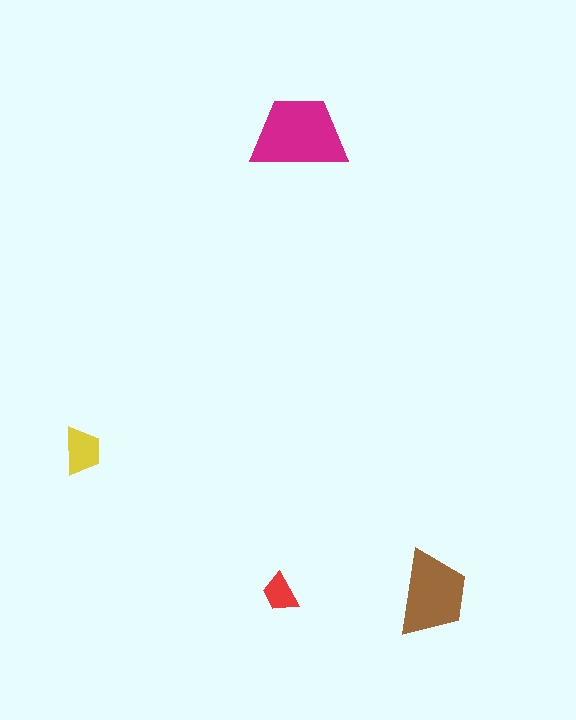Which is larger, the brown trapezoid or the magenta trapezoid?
The magenta one.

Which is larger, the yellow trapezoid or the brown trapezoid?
The brown one.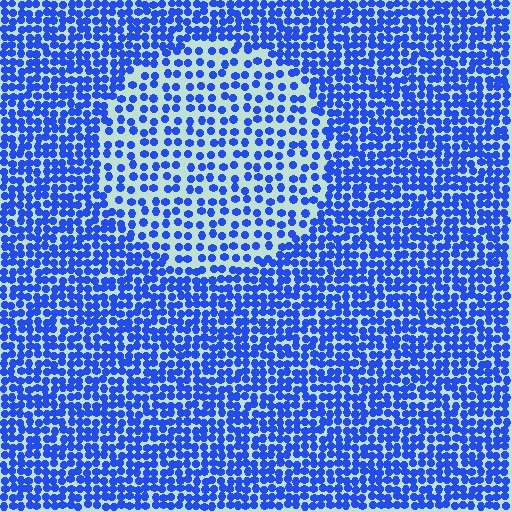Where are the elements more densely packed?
The elements are more densely packed outside the circle boundary.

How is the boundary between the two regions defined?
The boundary is defined by a change in element density (approximately 1.9x ratio). All elements are the same color, size, and shape.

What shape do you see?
I see a circle.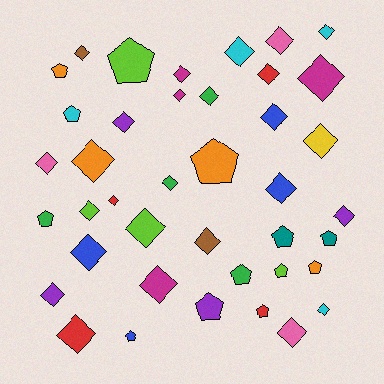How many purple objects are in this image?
There are 4 purple objects.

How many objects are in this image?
There are 40 objects.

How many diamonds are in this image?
There are 27 diamonds.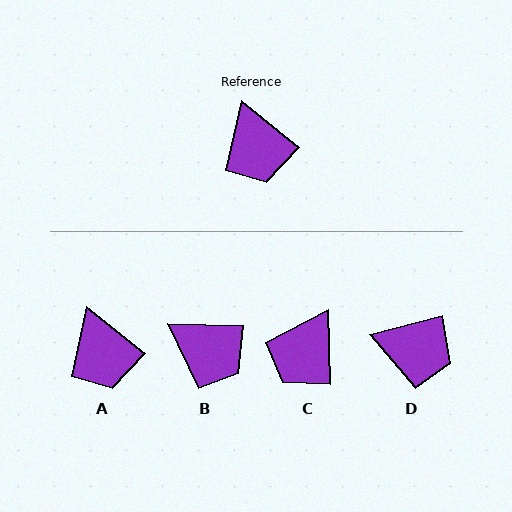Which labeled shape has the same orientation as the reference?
A.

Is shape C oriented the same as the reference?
No, it is off by about 50 degrees.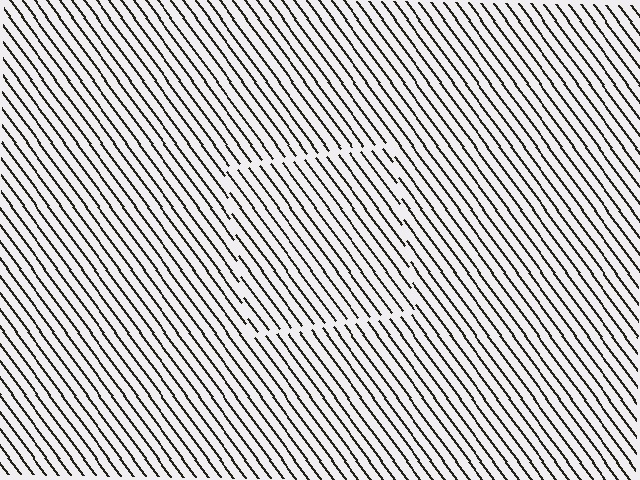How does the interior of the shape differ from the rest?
The interior of the shape contains the same grating, shifted by half a period — the contour is defined by the phase discontinuity where line-ends from the inner and outer gratings abut.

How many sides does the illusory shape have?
4 sides — the line-ends trace a square.